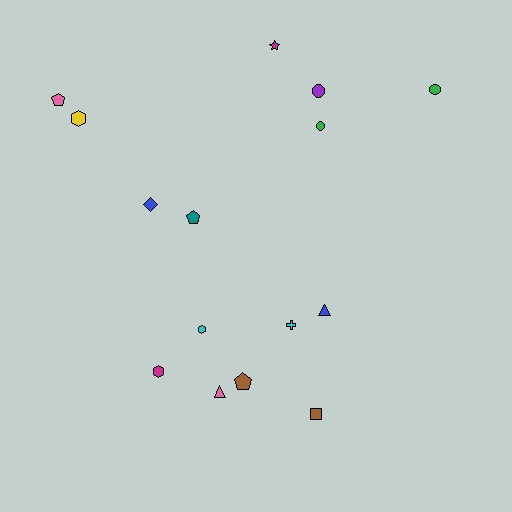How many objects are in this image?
There are 15 objects.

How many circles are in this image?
There are 3 circles.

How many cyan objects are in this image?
There are 2 cyan objects.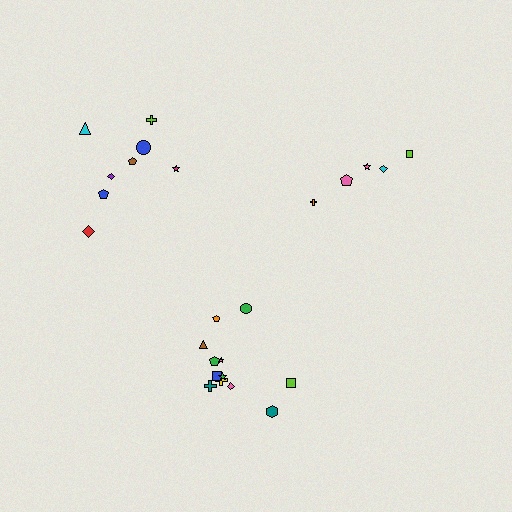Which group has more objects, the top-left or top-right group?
The top-left group.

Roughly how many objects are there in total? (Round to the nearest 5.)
Roughly 25 objects in total.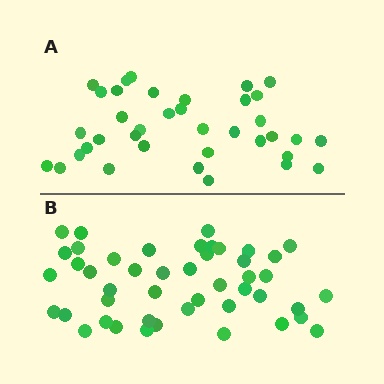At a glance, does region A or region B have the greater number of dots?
Region B (the bottom region) has more dots.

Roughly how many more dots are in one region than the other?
Region B has roughly 8 or so more dots than region A.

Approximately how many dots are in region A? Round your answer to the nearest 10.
About 40 dots. (The exact count is 37, which rounds to 40.)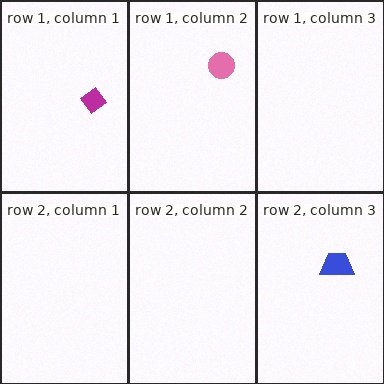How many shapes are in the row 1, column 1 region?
1.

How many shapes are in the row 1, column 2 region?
1.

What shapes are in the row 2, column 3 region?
The blue trapezoid.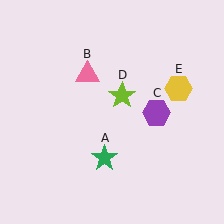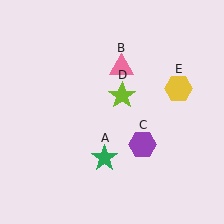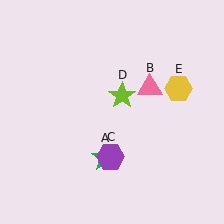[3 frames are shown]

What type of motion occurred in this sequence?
The pink triangle (object B), purple hexagon (object C) rotated clockwise around the center of the scene.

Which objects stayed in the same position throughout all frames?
Green star (object A) and lime star (object D) and yellow hexagon (object E) remained stationary.